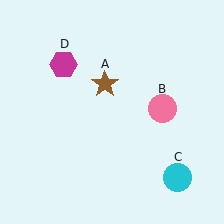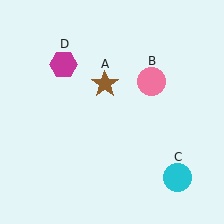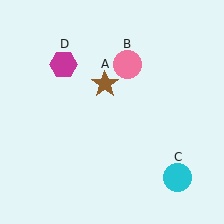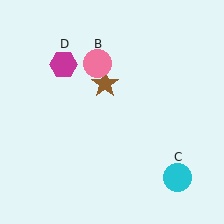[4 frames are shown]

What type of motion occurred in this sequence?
The pink circle (object B) rotated counterclockwise around the center of the scene.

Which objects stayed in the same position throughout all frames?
Brown star (object A) and cyan circle (object C) and magenta hexagon (object D) remained stationary.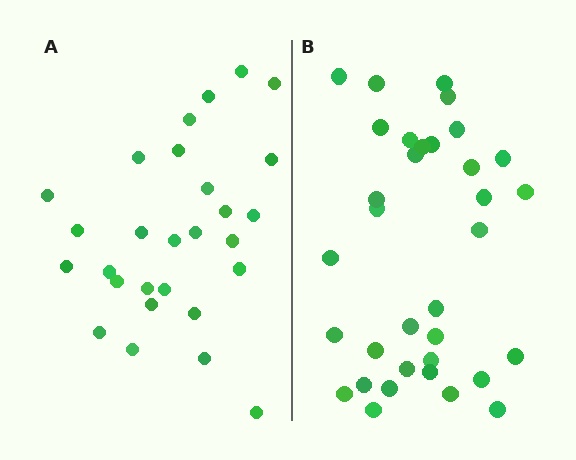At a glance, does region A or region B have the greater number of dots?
Region B (the right region) has more dots.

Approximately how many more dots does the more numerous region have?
Region B has about 6 more dots than region A.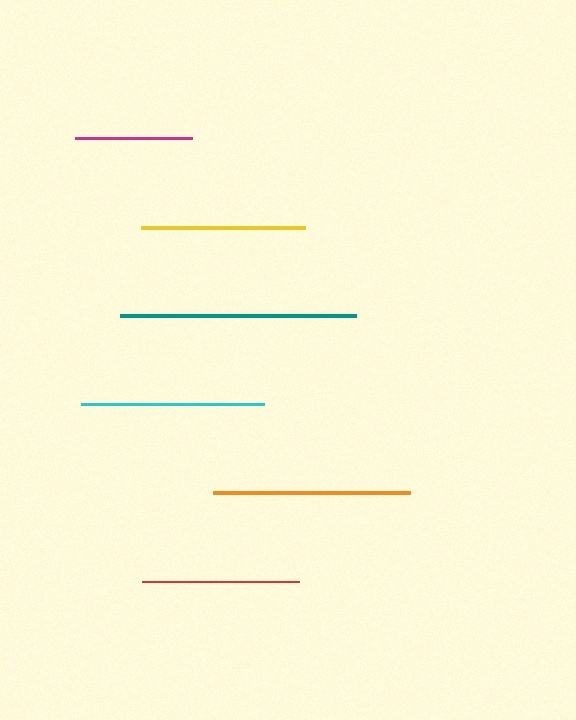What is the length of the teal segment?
The teal segment is approximately 235 pixels long.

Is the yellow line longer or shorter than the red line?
The yellow line is longer than the red line.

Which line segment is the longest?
The teal line is the longest at approximately 235 pixels.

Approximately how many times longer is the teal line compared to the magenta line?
The teal line is approximately 2.0 times the length of the magenta line.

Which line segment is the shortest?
The magenta line is the shortest at approximately 116 pixels.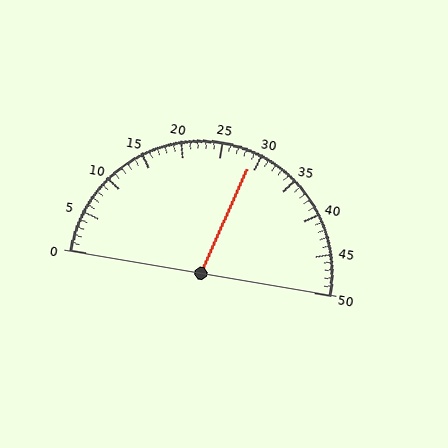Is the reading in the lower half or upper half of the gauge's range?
The reading is in the upper half of the range (0 to 50).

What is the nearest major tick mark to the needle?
The nearest major tick mark is 30.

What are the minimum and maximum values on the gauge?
The gauge ranges from 0 to 50.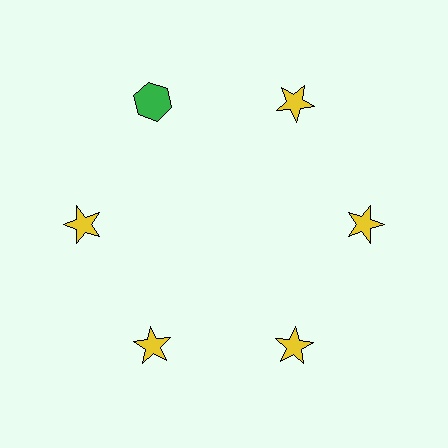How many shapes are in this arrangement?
There are 6 shapes arranged in a ring pattern.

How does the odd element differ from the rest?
It differs in both color (green instead of yellow) and shape (hexagon instead of star).